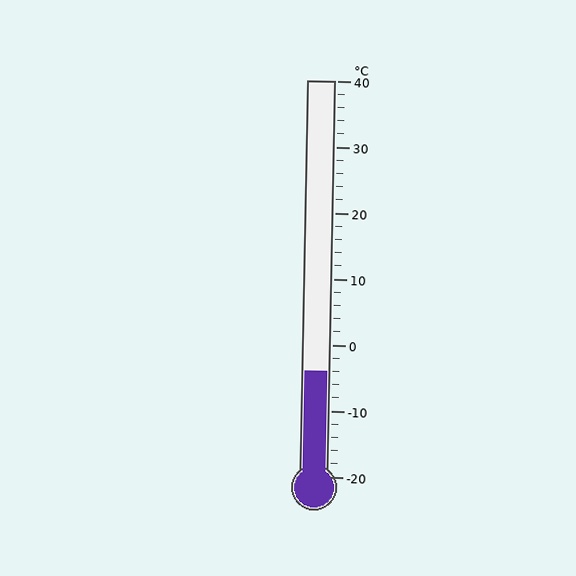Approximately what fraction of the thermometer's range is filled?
The thermometer is filled to approximately 25% of its range.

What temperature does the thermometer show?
The thermometer shows approximately -4°C.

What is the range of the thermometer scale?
The thermometer scale ranges from -20°C to 40°C.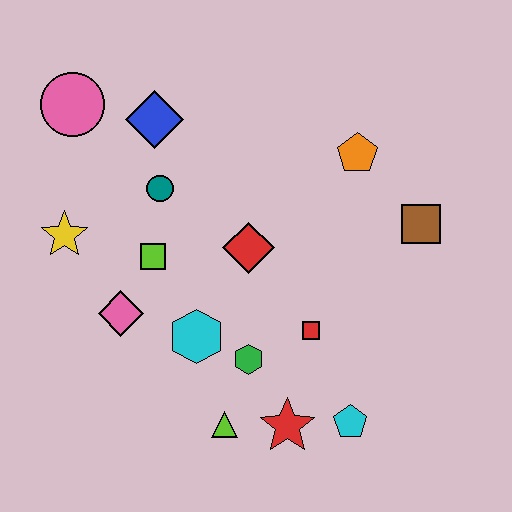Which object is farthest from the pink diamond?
The brown square is farthest from the pink diamond.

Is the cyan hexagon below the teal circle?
Yes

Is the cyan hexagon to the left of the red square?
Yes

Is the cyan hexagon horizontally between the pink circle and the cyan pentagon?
Yes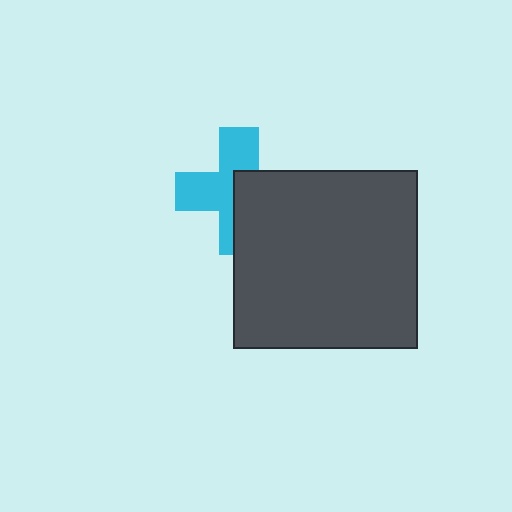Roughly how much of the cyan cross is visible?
About half of it is visible (roughly 54%).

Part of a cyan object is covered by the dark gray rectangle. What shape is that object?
It is a cross.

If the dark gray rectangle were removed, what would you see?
You would see the complete cyan cross.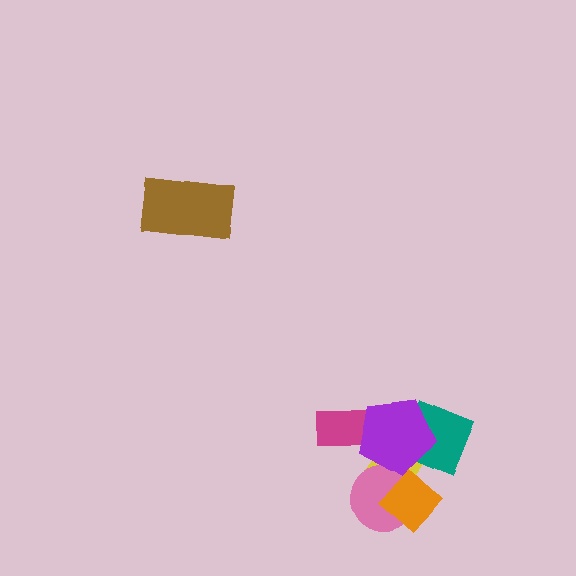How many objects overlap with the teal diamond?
2 objects overlap with the teal diamond.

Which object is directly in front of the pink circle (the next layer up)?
The orange diamond is directly in front of the pink circle.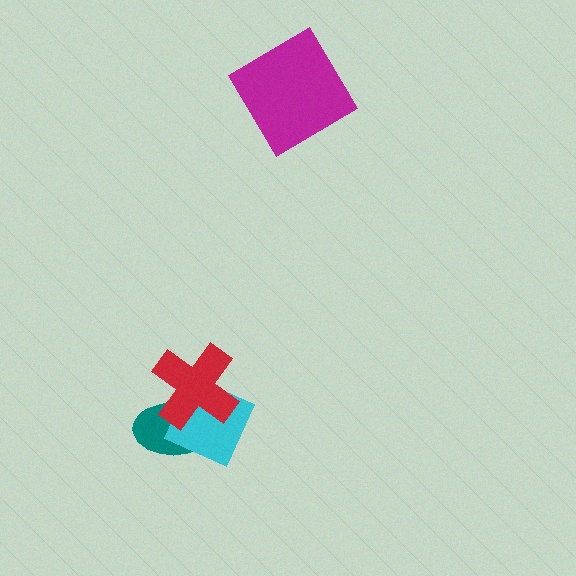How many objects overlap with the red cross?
2 objects overlap with the red cross.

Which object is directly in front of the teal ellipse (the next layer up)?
The cyan diamond is directly in front of the teal ellipse.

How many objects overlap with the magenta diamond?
0 objects overlap with the magenta diamond.